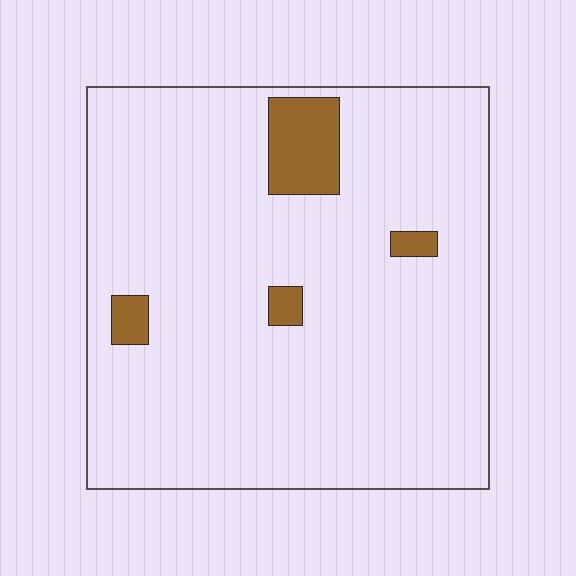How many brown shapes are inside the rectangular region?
4.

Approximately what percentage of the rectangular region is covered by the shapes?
Approximately 5%.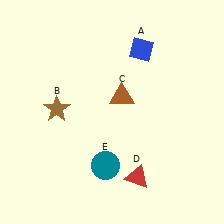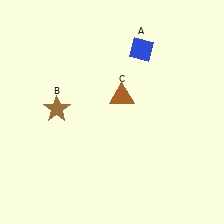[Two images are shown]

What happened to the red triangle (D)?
The red triangle (D) was removed in Image 2. It was in the bottom-right area of Image 1.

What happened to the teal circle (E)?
The teal circle (E) was removed in Image 2. It was in the bottom-left area of Image 1.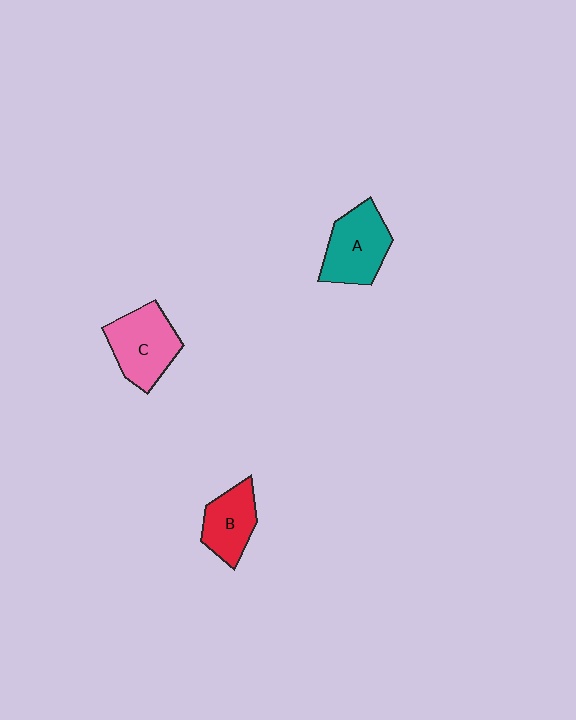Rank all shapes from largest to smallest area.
From largest to smallest: C (pink), A (teal), B (red).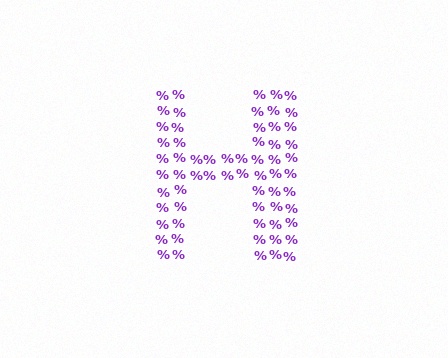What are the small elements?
The small elements are percent signs.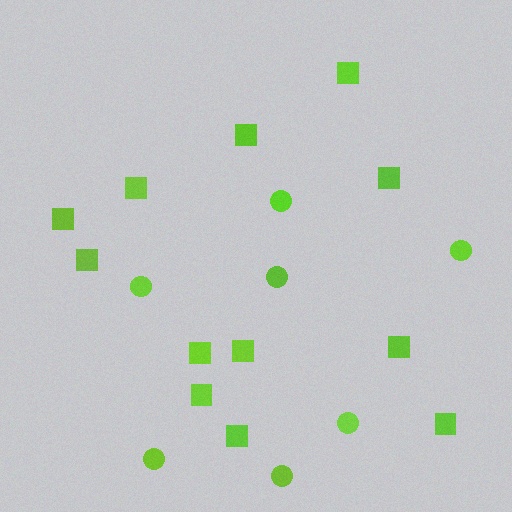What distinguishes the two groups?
There are 2 groups: one group of circles (7) and one group of squares (12).